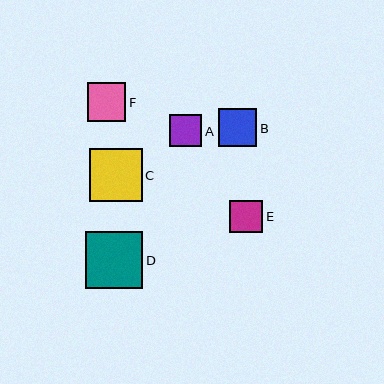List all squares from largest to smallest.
From largest to smallest: D, C, F, B, E, A.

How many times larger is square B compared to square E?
Square B is approximately 1.2 times the size of square E.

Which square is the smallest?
Square A is the smallest with a size of approximately 32 pixels.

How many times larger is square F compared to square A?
Square F is approximately 1.2 times the size of square A.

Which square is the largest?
Square D is the largest with a size of approximately 57 pixels.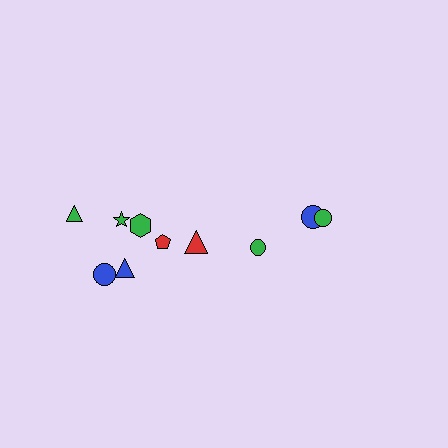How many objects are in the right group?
There are 3 objects.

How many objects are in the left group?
There are 7 objects.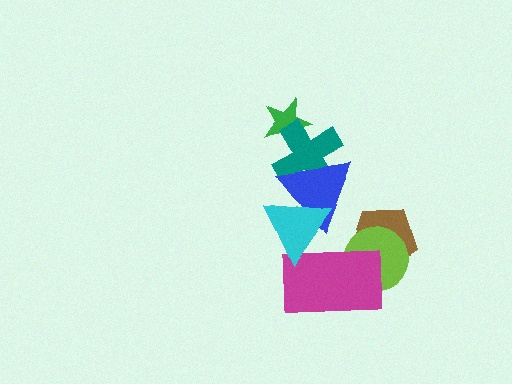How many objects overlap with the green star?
1 object overlaps with the green star.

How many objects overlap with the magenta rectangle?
3 objects overlap with the magenta rectangle.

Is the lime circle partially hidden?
Yes, it is partially covered by another shape.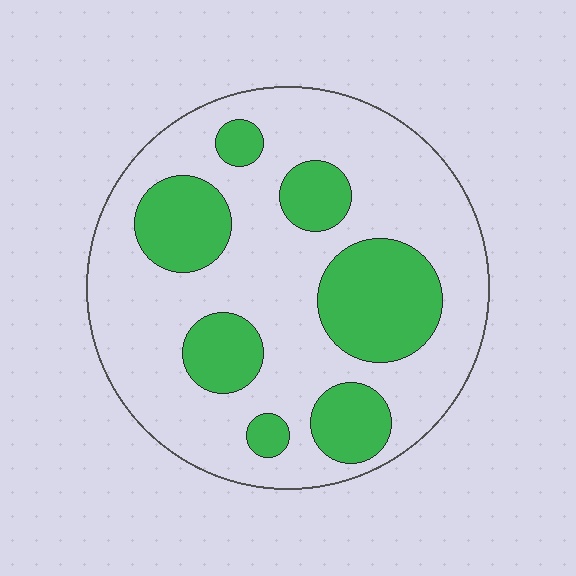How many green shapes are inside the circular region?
7.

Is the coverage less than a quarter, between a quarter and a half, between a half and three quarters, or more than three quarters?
Between a quarter and a half.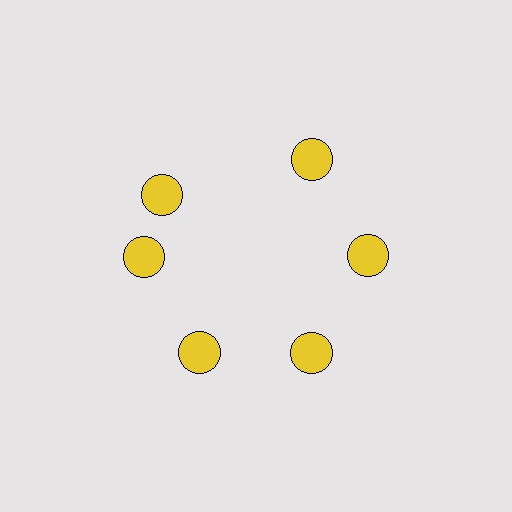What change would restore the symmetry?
The symmetry would be restored by rotating it back into even spacing with its neighbors so that all 6 circles sit at equal angles and equal distance from the center.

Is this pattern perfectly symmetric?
No. The 6 yellow circles are arranged in a ring, but one element near the 11 o'clock position is rotated out of alignment along the ring, breaking the 6-fold rotational symmetry.